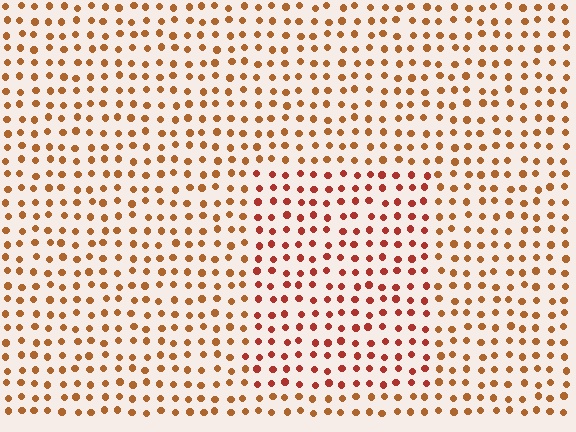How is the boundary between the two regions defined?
The boundary is defined purely by a slight shift in hue (about 24 degrees). Spacing, size, and orientation are identical on both sides.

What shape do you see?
I see a rectangle.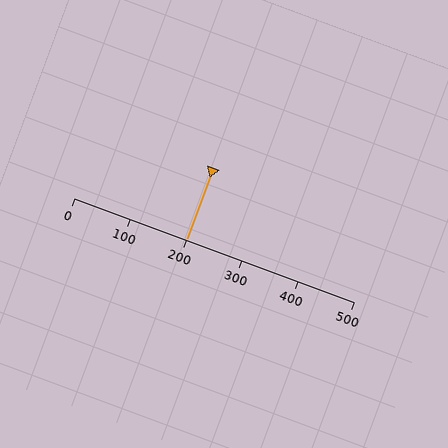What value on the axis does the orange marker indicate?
The marker indicates approximately 200.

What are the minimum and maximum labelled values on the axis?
The axis runs from 0 to 500.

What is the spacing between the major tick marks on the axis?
The major ticks are spaced 100 apart.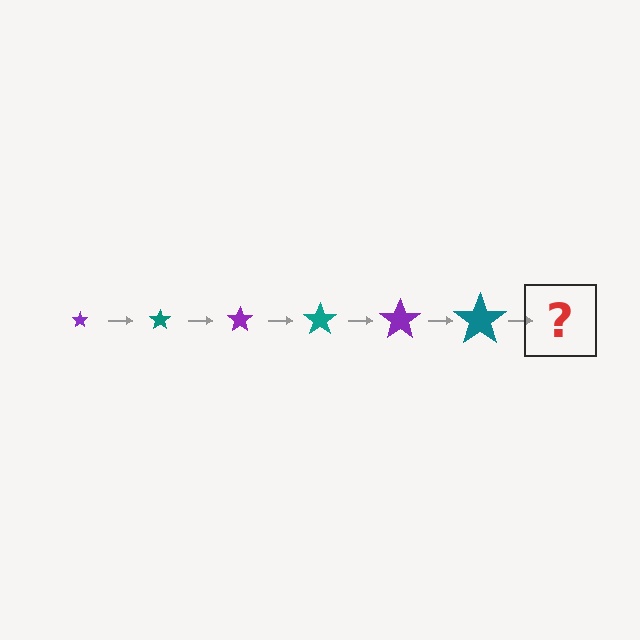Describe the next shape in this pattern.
It should be a purple star, larger than the previous one.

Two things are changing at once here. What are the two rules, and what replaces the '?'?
The two rules are that the star grows larger each step and the color cycles through purple and teal. The '?' should be a purple star, larger than the previous one.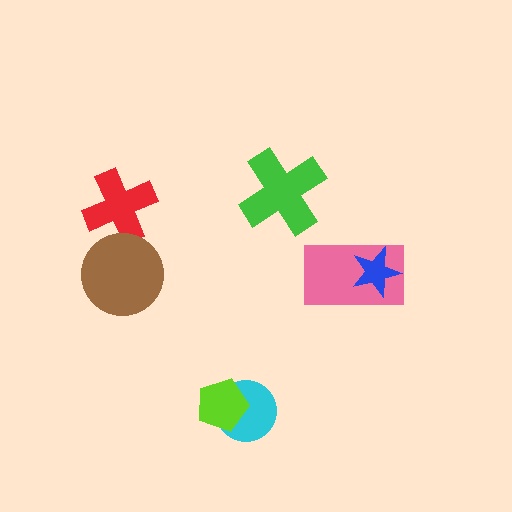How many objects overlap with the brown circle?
1 object overlaps with the brown circle.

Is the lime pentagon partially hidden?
No, no other shape covers it.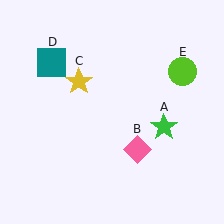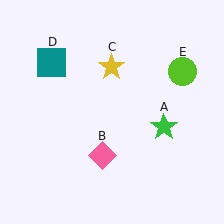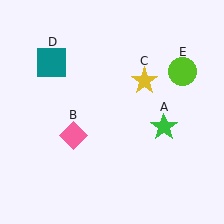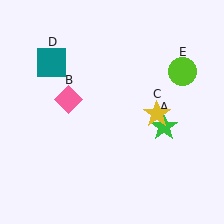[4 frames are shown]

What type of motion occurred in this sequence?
The pink diamond (object B), yellow star (object C) rotated clockwise around the center of the scene.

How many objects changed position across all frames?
2 objects changed position: pink diamond (object B), yellow star (object C).